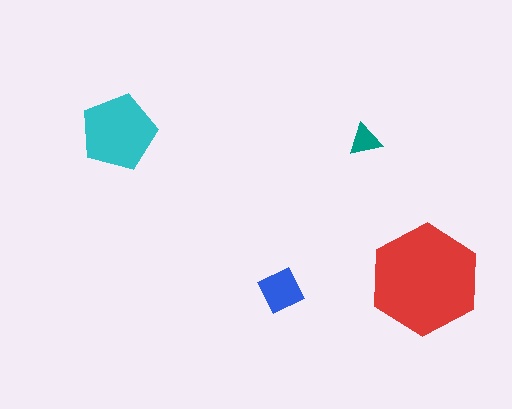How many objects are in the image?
There are 4 objects in the image.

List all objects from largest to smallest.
The red hexagon, the cyan pentagon, the blue diamond, the teal triangle.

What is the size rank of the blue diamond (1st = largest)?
3rd.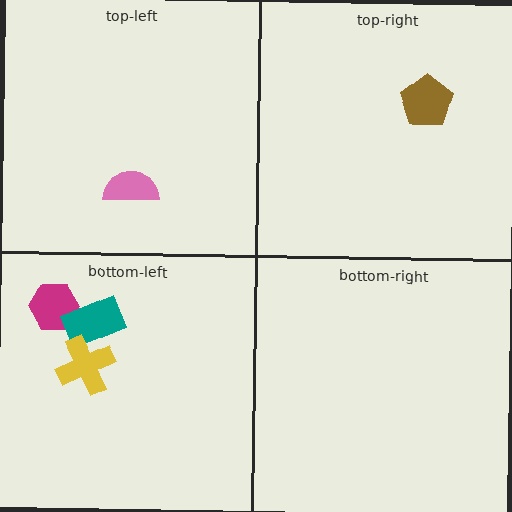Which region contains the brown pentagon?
The top-right region.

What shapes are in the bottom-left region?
The magenta hexagon, the teal rectangle, the yellow cross.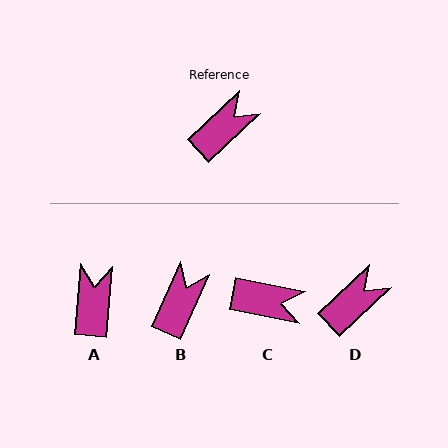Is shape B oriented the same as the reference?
No, it is off by about 23 degrees.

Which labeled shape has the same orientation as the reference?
D.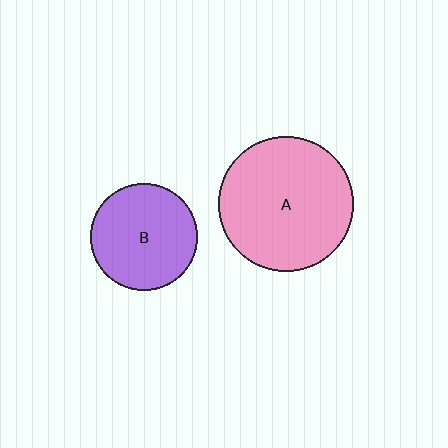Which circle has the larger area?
Circle A (pink).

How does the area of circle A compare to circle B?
Approximately 1.6 times.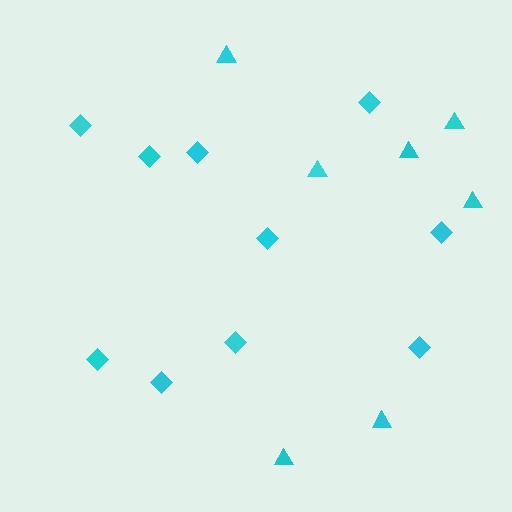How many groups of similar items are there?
There are 2 groups: one group of triangles (7) and one group of diamonds (10).